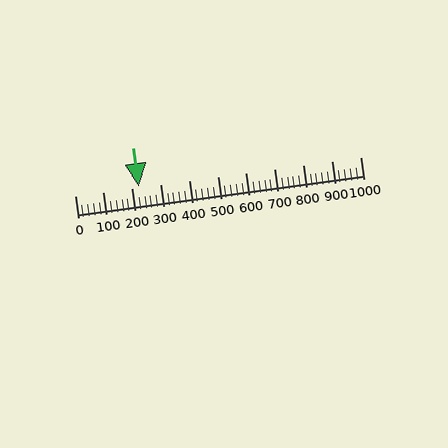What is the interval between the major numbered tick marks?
The major tick marks are spaced 100 units apart.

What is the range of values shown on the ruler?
The ruler shows values from 0 to 1000.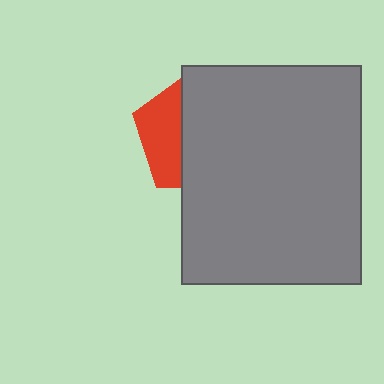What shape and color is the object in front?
The object in front is a gray rectangle.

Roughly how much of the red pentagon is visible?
A small part of it is visible (roughly 35%).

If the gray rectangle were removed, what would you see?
You would see the complete red pentagon.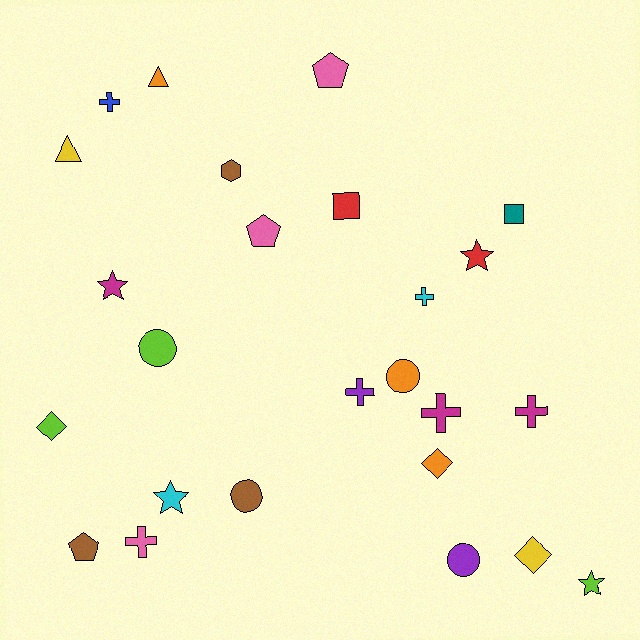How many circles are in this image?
There are 4 circles.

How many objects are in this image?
There are 25 objects.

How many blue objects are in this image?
There is 1 blue object.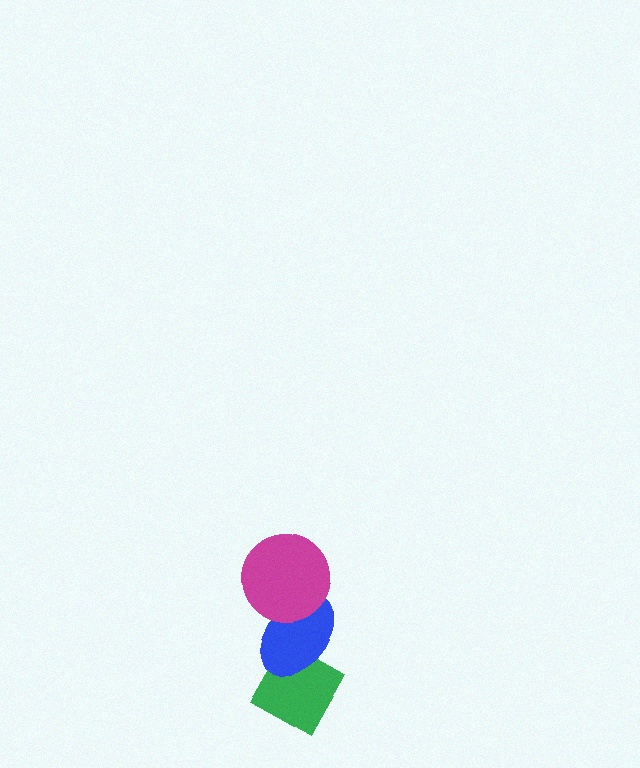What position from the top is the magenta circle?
The magenta circle is 1st from the top.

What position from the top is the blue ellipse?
The blue ellipse is 2nd from the top.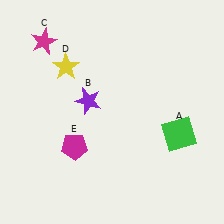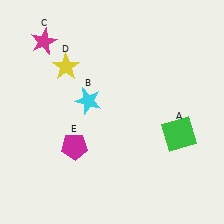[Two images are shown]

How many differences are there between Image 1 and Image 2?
There is 1 difference between the two images.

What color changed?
The star (B) changed from purple in Image 1 to cyan in Image 2.